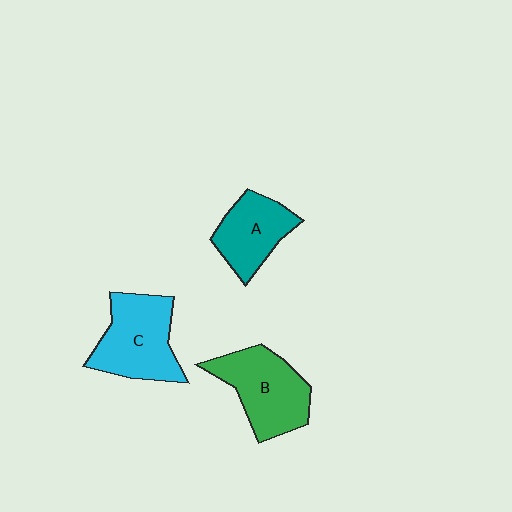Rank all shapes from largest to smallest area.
From largest to smallest: C (cyan), B (green), A (teal).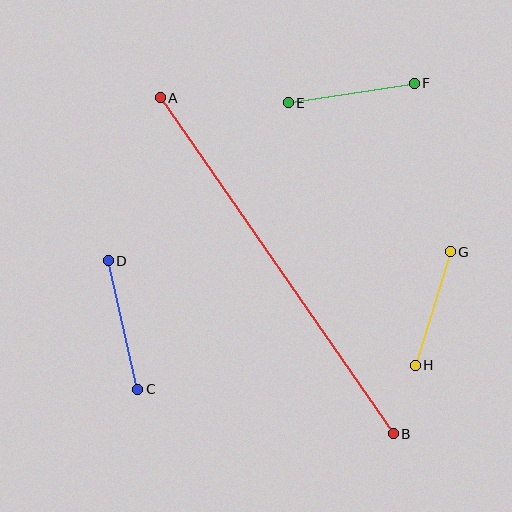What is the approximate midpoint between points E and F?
The midpoint is at approximately (351, 93) pixels.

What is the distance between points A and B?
The distance is approximately 409 pixels.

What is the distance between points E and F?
The distance is approximately 127 pixels.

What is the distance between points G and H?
The distance is approximately 119 pixels.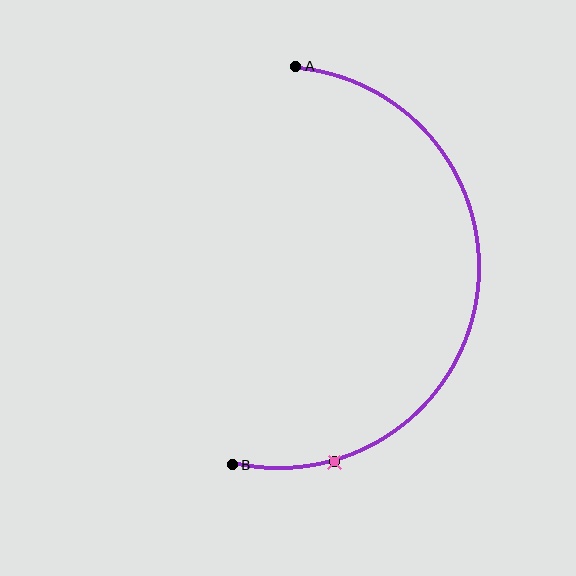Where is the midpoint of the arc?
The arc midpoint is the point on the curve farthest from the straight line joining A and B. It sits to the right of that line.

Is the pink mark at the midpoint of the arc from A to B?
No. The pink mark lies on the arc but is closer to endpoint B. The arc midpoint would be at the point on the curve equidistant along the arc from both A and B.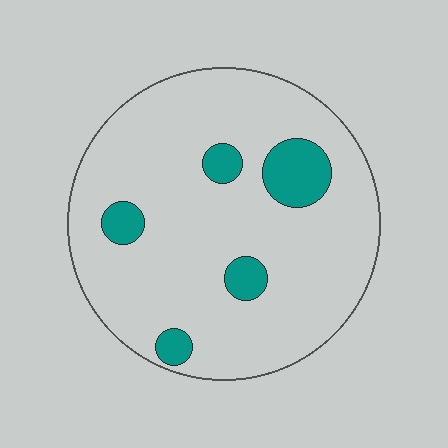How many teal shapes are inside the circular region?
5.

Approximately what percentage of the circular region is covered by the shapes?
Approximately 10%.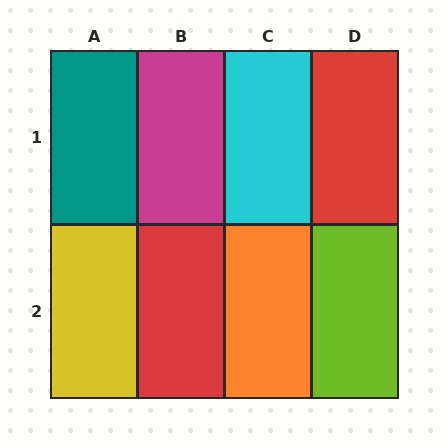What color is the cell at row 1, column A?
Teal.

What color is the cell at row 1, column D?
Red.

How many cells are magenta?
1 cell is magenta.